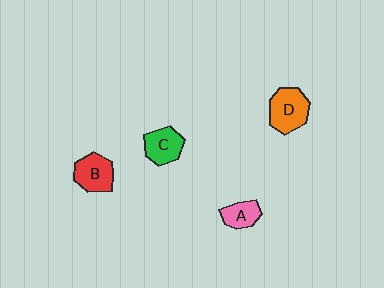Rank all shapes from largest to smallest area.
From largest to smallest: D (orange), B (red), C (green), A (pink).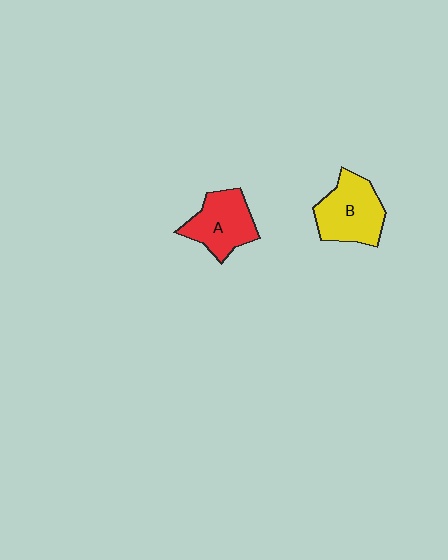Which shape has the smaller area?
Shape A (red).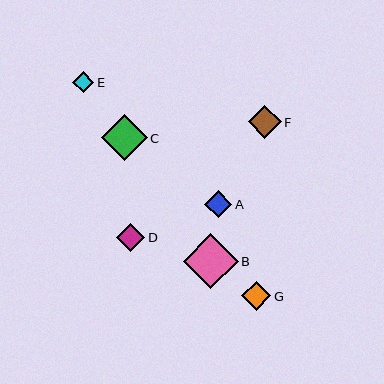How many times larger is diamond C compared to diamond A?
Diamond C is approximately 1.7 times the size of diamond A.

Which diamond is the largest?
Diamond B is the largest with a size of approximately 55 pixels.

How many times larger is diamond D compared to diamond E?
Diamond D is approximately 1.4 times the size of diamond E.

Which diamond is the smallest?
Diamond E is the smallest with a size of approximately 21 pixels.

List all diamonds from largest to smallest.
From largest to smallest: B, C, F, G, D, A, E.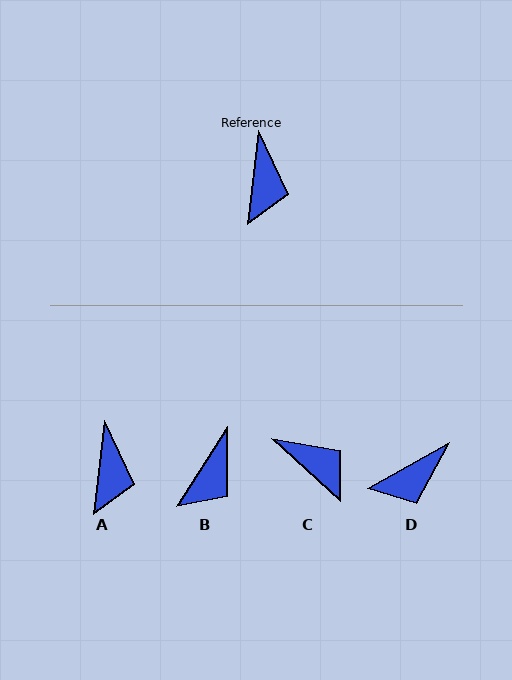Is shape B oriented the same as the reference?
No, it is off by about 26 degrees.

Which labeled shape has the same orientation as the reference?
A.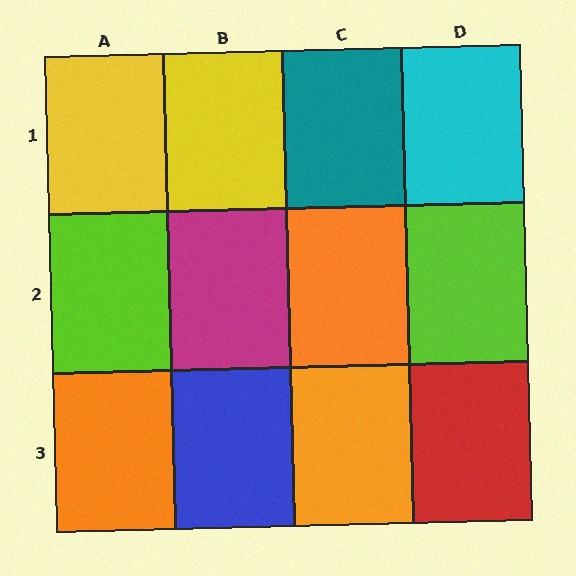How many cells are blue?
1 cell is blue.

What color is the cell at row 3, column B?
Blue.